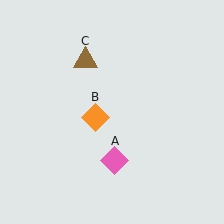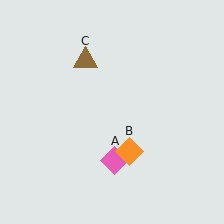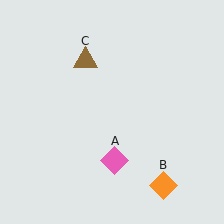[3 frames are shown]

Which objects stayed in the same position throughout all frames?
Pink diamond (object A) and brown triangle (object C) remained stationary.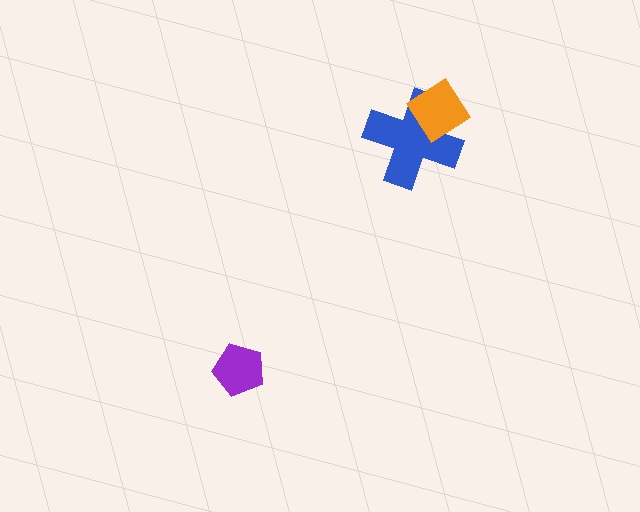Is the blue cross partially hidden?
Yes, it is partially covered by another shape.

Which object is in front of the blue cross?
The orange diamond is in front of the blue cross.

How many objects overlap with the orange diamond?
1 object overlaps with the orange diamond.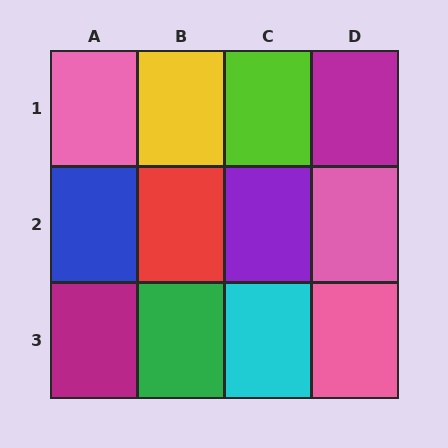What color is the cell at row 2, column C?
Purple.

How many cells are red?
1 cell is red.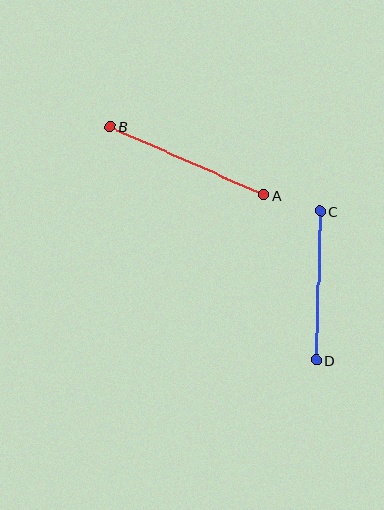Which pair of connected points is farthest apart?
Points A and B are farthest apart.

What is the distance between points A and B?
The distance is approximately 169 pixels.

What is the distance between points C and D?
The distance is approximately 149 pixels.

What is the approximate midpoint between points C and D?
The midpoint is at approximately (318, 286) pixels.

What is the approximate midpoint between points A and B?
The midpoint is at approximately (187, 161) pixels.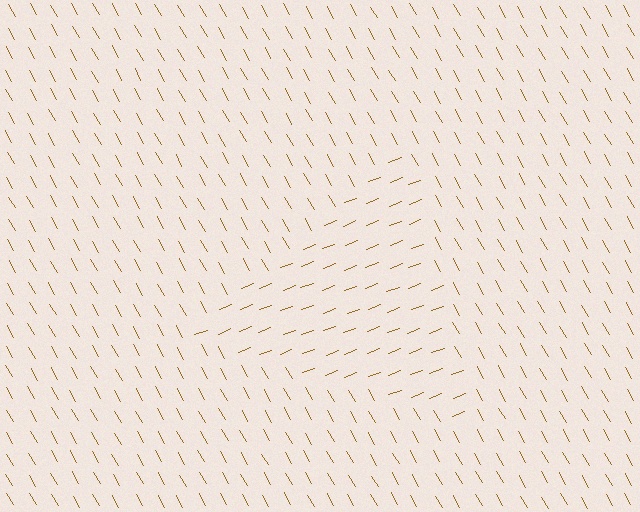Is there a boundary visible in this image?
Yes, there is a texture boundary formed by a change in line orientation.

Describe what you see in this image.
The image is filled with small brown line segments. A triangle region in the image has lines oriented differently from the surrounding lines, creating a visible texture boundary.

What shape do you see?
I see a triangle.